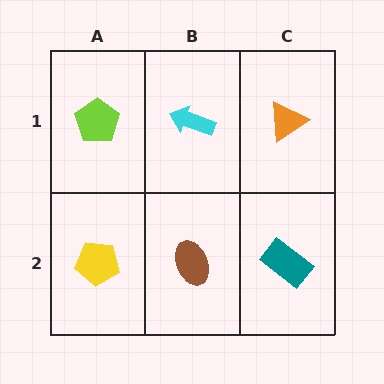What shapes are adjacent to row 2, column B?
A cyan arrow (row 1, column B), a yellow pentagon (row 2, column A), a teal rectangle (row 2, column C).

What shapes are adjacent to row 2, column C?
An orange triangle (row 1, column C), a brown ellipse (row 2, column B).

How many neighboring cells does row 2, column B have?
3.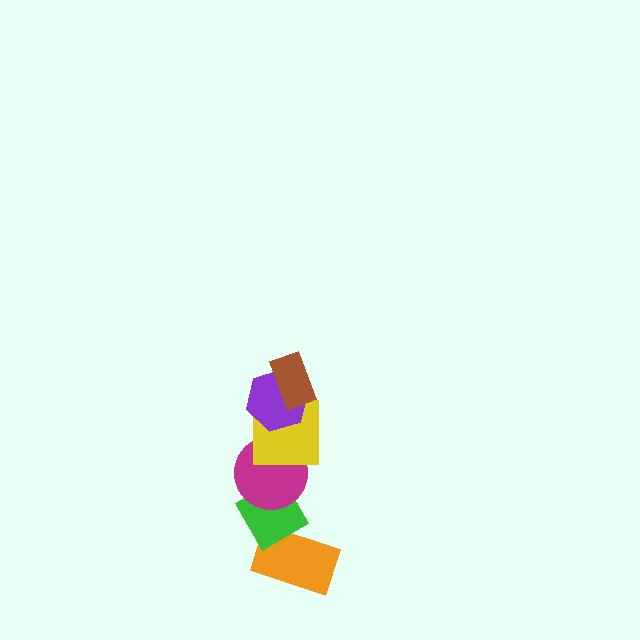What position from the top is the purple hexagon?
The purple hexagon is 2nd from the top.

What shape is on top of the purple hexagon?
The brown rectangle is on top of the purple hexagon.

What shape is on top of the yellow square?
The purple hexagon is on top of the yellow square.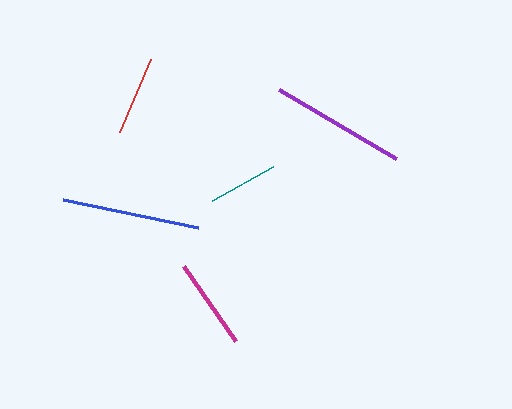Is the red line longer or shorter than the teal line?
The red line is longer than the teal line.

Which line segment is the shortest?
The teal line is the shortest at approximately 70 pixels.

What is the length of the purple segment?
The purple segment is approximately 136 pixels long.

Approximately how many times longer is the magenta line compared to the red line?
The magenta line is approximately 1.2 times the length of the red line.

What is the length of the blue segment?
The blue segment is approximately 138 pixels long.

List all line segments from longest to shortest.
From longest to shortest: blue, purple, magenta, red, teal.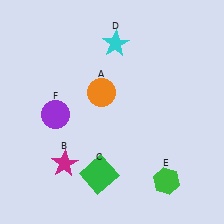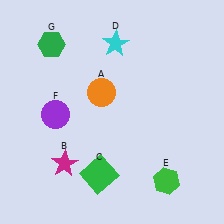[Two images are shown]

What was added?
A green hexagon (G) was added in Image 2.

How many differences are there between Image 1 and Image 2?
There is 1 difference between the two images.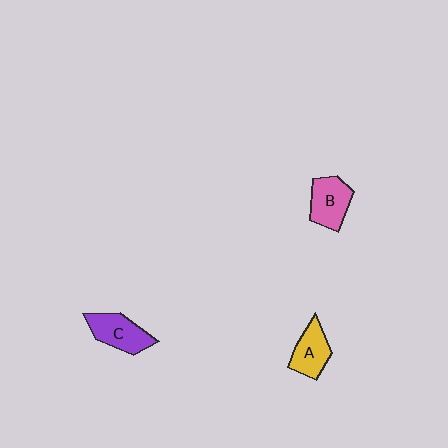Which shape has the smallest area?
Shape A (yellow).